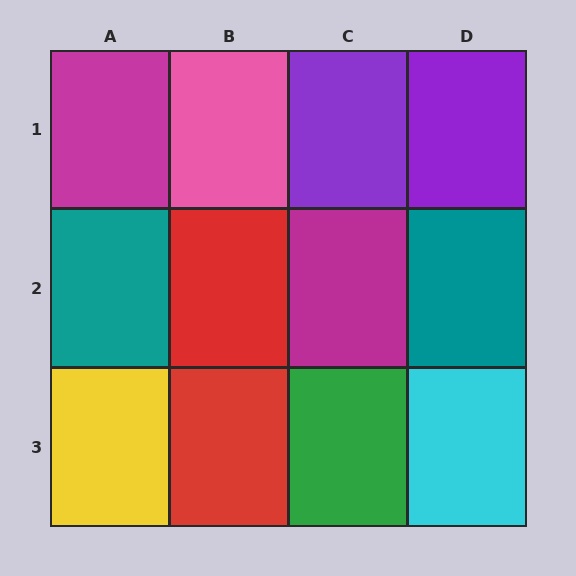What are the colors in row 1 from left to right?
Magenta, pink, purple, purple.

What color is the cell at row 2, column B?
Red.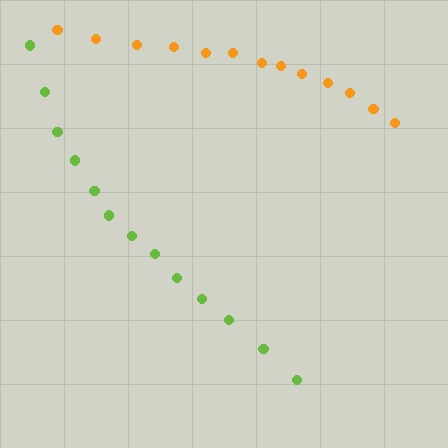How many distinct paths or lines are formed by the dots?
There are 2 distinct paths.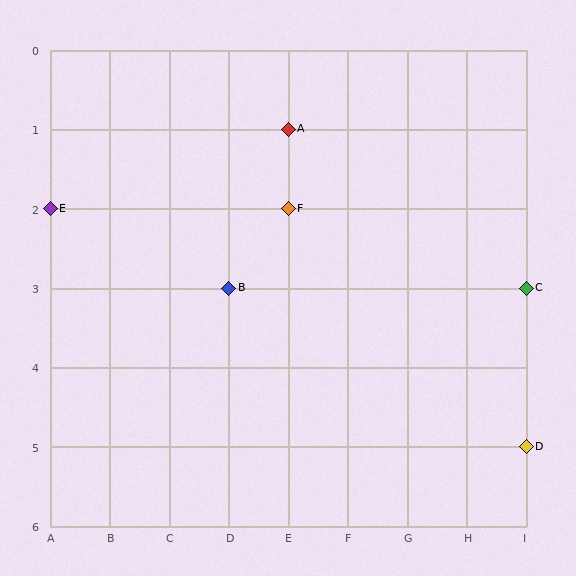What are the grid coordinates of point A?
Point A is at grid coordinates (E, 1).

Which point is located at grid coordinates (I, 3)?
Point C is at (I, 3).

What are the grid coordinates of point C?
Point C is at grid coordinates (I, 3).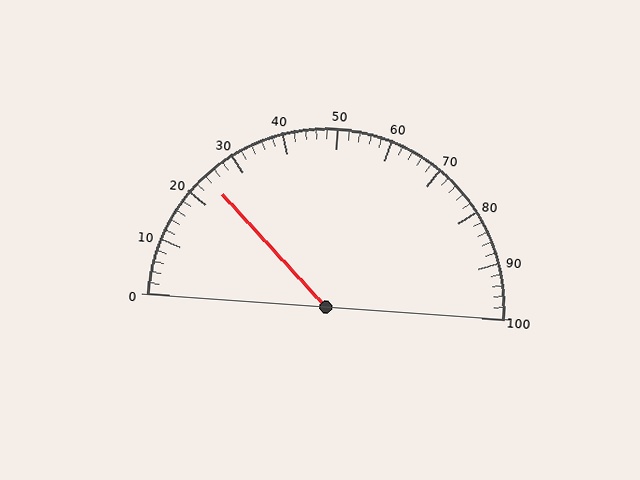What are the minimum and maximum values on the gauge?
The gauge ranges from 0 to 100.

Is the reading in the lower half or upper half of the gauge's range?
The reading is in the lower half of the range (0 to 100).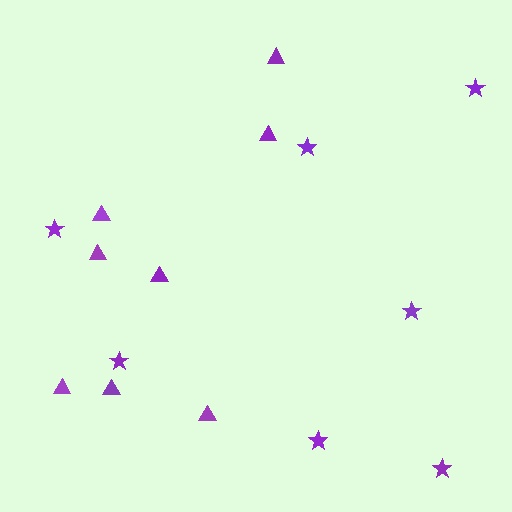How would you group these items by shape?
There are 2 groups: one group of stars (7) and one group of triangles (8).